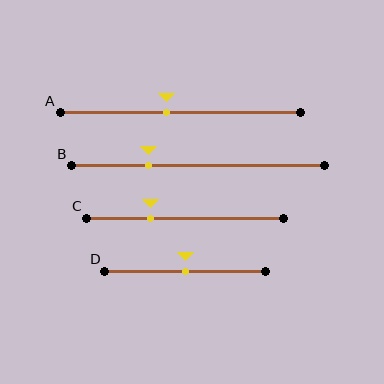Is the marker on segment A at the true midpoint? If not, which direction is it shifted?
No, the marker on segment A is shifted to the left by about 6% of the segment length.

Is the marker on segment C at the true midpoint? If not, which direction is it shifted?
No, the marker on segment C is shifted to the left by about 18% of the segment length.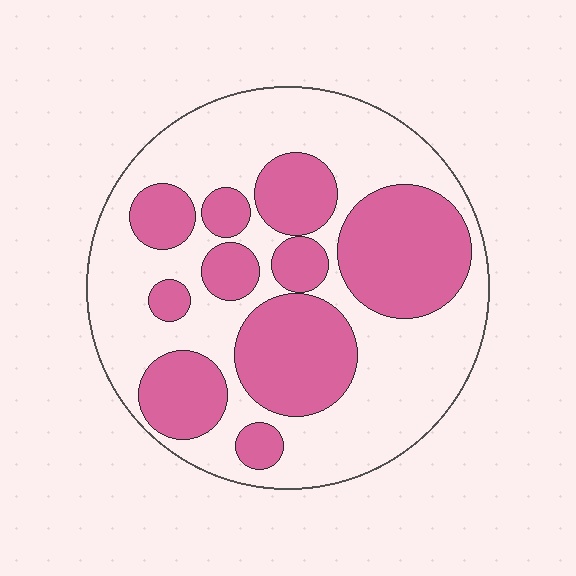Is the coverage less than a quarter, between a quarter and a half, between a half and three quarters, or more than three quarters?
Between a quarter and a half.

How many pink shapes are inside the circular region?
10.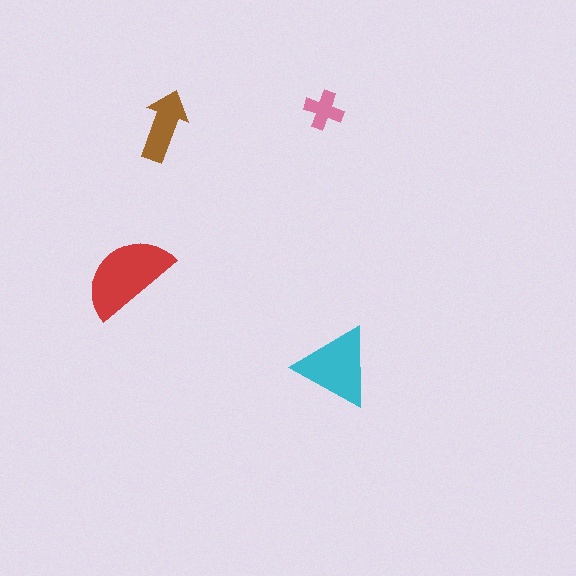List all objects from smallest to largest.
The pink cross, the brown arrow, the cyan triangle, the red semicircle.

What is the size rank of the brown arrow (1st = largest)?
3rd.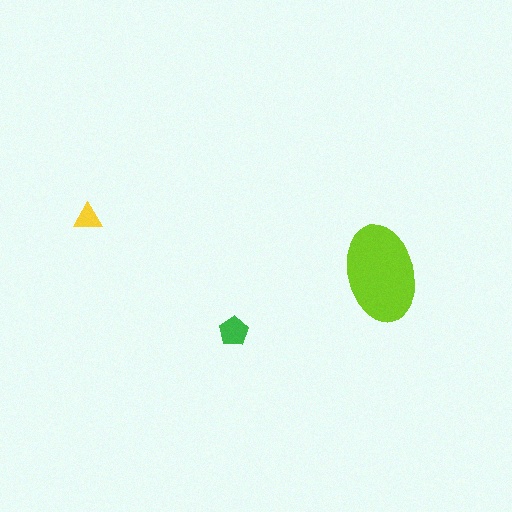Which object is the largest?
The lime ellipse.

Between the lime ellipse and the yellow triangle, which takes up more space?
The lime ellipse.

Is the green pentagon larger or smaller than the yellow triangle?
Larger.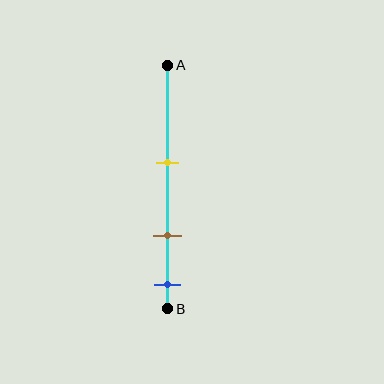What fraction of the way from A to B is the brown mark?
The brown mark is approximately 70% (0.7) of the way from A to B.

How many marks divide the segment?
There are 3 marks dividing the segment.